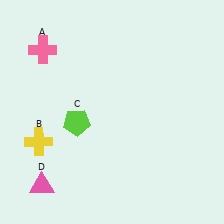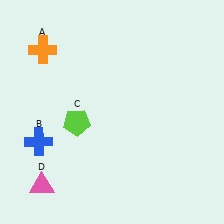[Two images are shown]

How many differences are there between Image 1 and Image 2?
There are 2 differences between the two images.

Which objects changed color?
A changed from pink to orange. B changed from yellow to blue.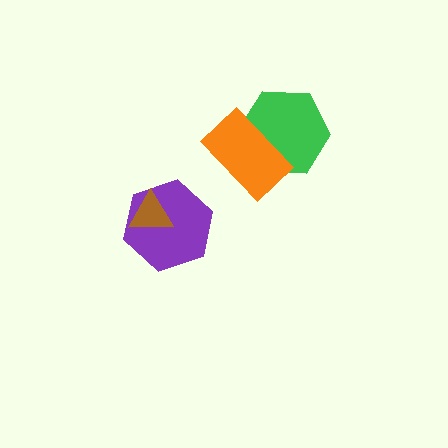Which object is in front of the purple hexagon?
The brown triangle is in front of the purple hexagon.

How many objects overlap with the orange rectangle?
1 object overlaps with the orange rectangle.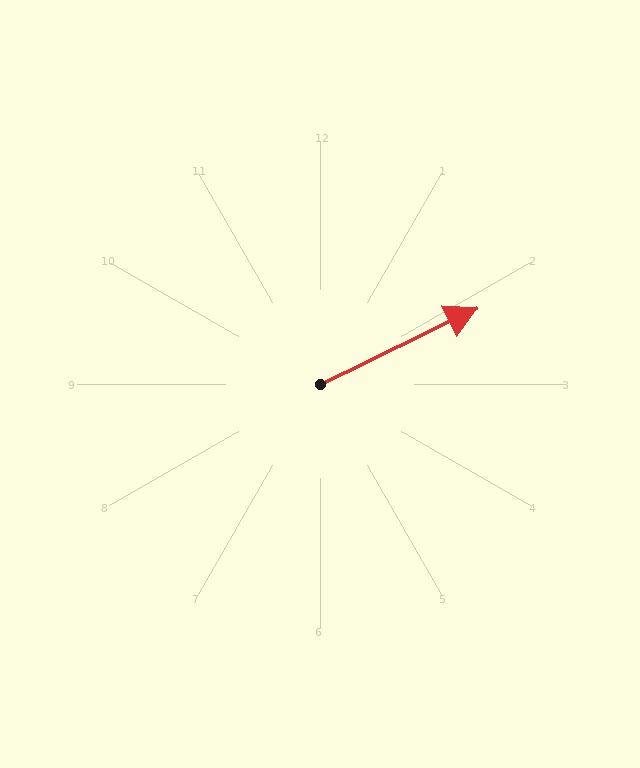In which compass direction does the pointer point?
Northeast.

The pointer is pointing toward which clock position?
Roughly 2 o'clock.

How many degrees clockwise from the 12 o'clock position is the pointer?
Approximately 64 degrees.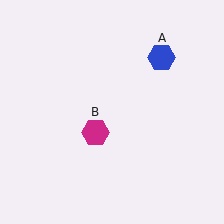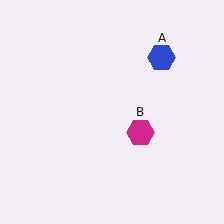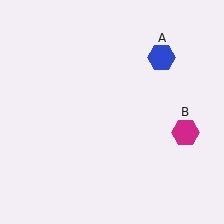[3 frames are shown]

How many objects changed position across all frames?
1 object changed position: magenta hexagon (object B).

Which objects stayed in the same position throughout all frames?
Blue hexagon (object A) remained stationary.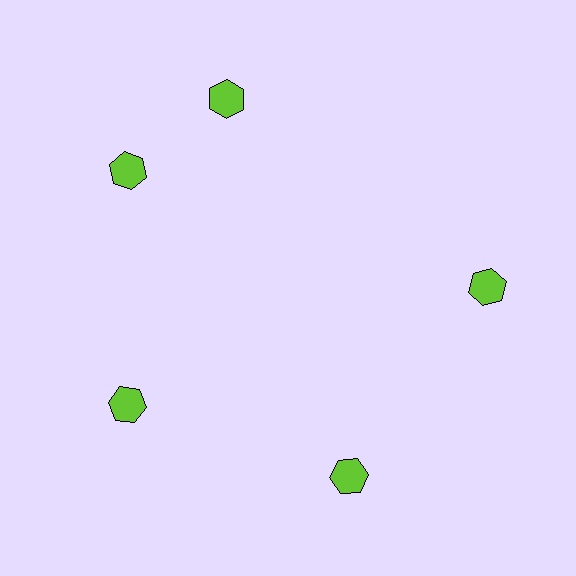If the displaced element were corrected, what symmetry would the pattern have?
It would have 5-fold rotational symmetry — the pattern would map onto itself every 72 degrees.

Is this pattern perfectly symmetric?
No. The 5 lime hexagons are arranged in a ring, but one element near the 1 o'clock position is rotated out of alignment along the ring, breaking the 5-fold rotational symmetry.